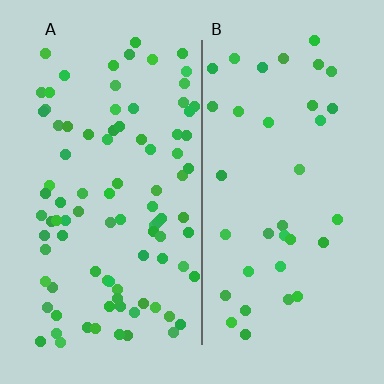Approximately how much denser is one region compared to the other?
Approximately 2.5× — region A over region B.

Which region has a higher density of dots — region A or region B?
A (the left).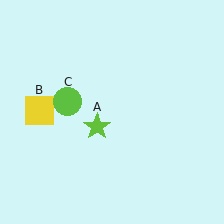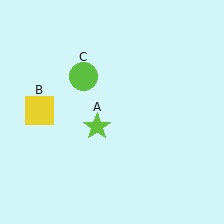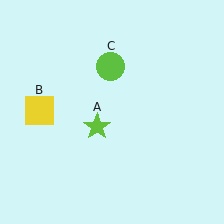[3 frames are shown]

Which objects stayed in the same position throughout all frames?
Lime star (object A) and yellow square (object B) remained stationary.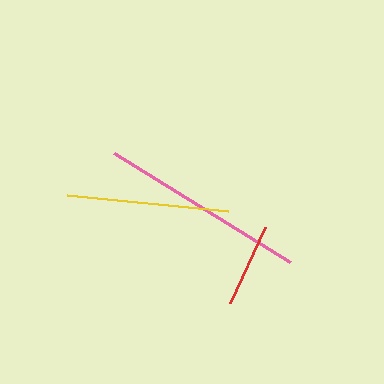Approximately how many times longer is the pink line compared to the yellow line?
The pink line is approximately 1.3 times the length of the yellow line.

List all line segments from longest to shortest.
From longest to shortest: pink, yellow, red.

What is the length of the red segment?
The red segment is approximately 84 pixels long.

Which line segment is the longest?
The pink line is the longest at approximately 207 pixels.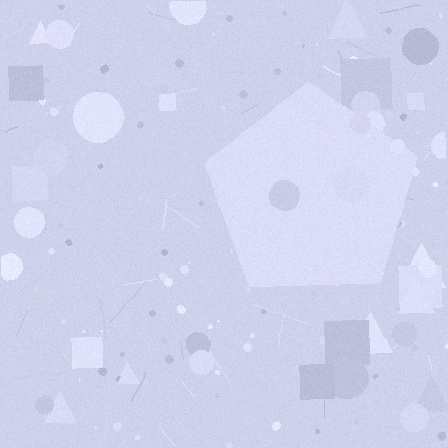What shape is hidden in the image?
A pentagon is hidden in the image.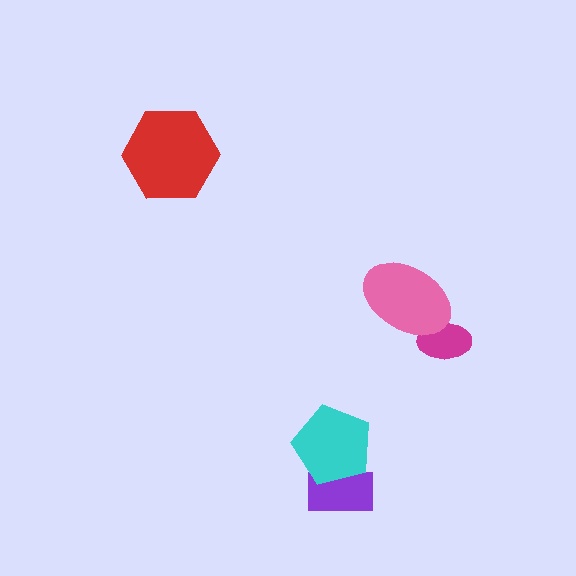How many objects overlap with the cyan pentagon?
1 object overlaps with the cyan pentagon.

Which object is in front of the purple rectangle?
The cyan pentagon is in front of the purple rectangle.